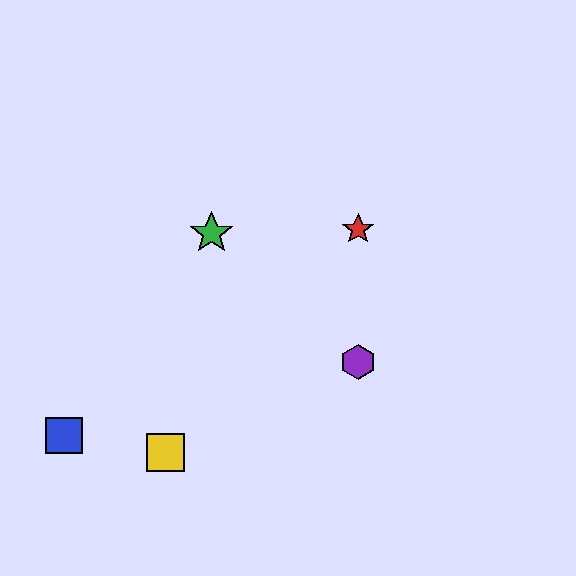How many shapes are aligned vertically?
2 shapes (the red star, the purple hexagon) are aligned vertically.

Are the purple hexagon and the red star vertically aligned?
Yes, both are at x≈358.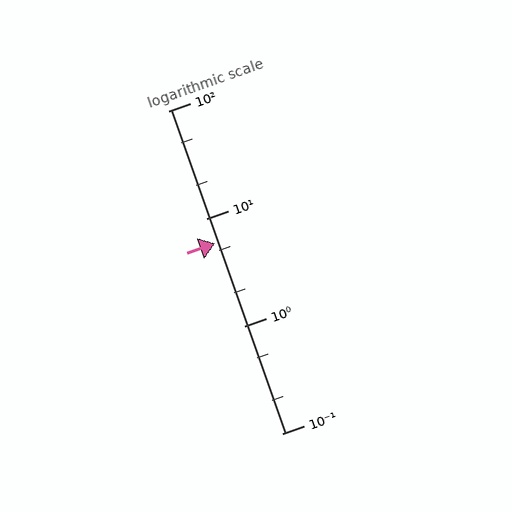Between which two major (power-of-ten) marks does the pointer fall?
The pointer is between 1 and 10.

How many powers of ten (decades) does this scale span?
The scale spans 3 decades, from 0.1 to 100.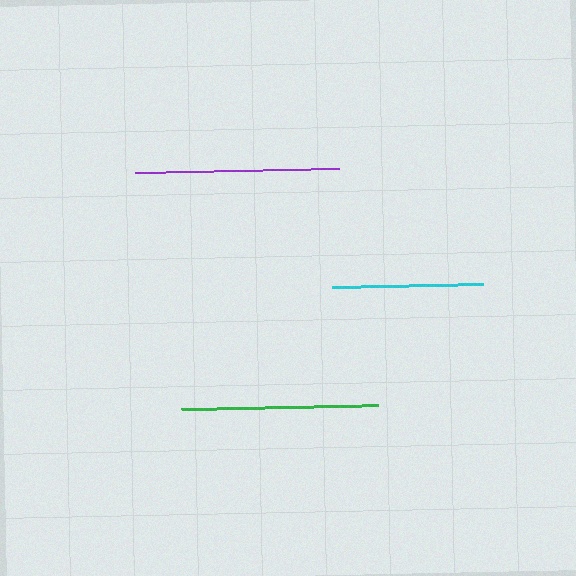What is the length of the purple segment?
The purple segment is approximately 204 pixels long.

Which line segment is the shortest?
The cyan line is the shortest at approximately 151 pixels.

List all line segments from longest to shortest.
From longest to shortest: purple, green, cyan.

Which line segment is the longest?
The purple line is the longest at approximately 204 pixels.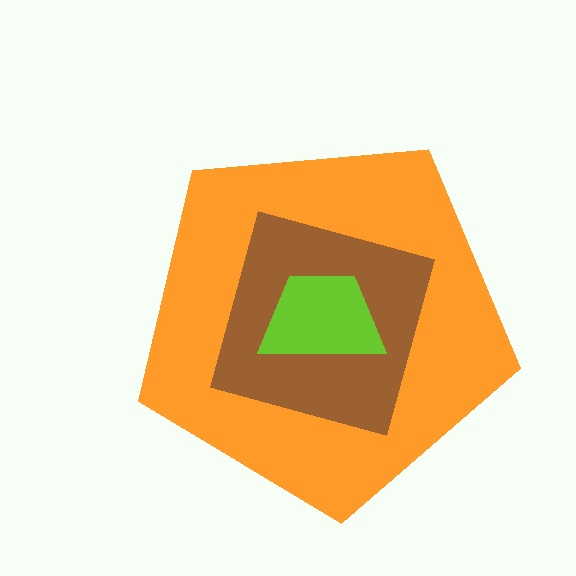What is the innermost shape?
The lime trapezoid.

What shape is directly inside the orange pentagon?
The brown square.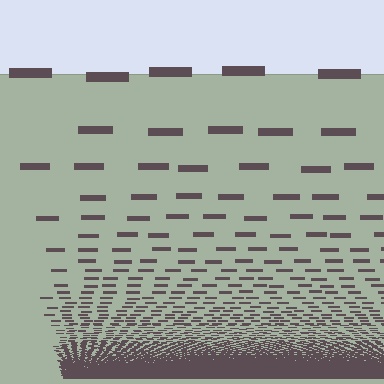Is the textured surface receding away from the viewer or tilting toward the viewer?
The surface appears to tilt toward the viewer. Texture elements get larger and sparser toward the top.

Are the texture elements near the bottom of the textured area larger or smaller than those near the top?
Smaller. The gradient is inverted — elements near the bottom are smaller and denser.